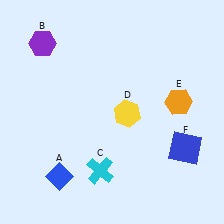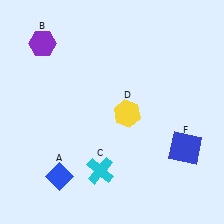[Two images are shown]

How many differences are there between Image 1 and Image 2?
There is 1 difference between the two images.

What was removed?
The orange hexagon (E) was removed in Image 2.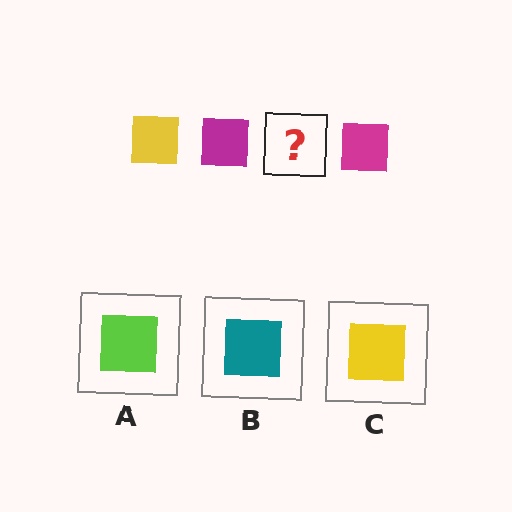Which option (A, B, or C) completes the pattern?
C.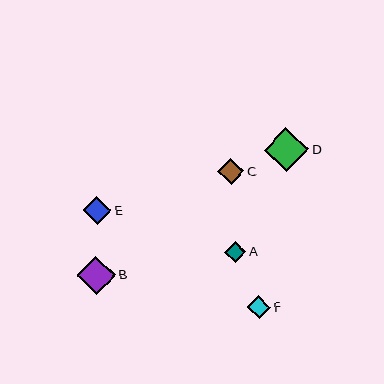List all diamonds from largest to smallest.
From largest to smallest: D, B, E, C, F, A.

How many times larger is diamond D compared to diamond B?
Diamond D is approximately 1.2 times the size of diamond B.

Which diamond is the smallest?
Diamond A is the smallest with a size of approximately 21 pixels.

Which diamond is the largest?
Diamond D is the largest with a size of approximately 44 pixels.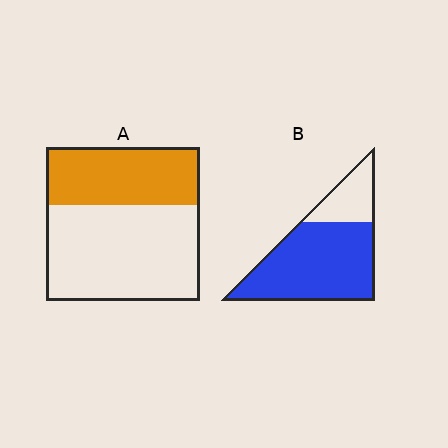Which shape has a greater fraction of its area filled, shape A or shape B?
Shape B.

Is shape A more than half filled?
No.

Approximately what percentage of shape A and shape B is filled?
A is approximately 40% and B is approximately 75%.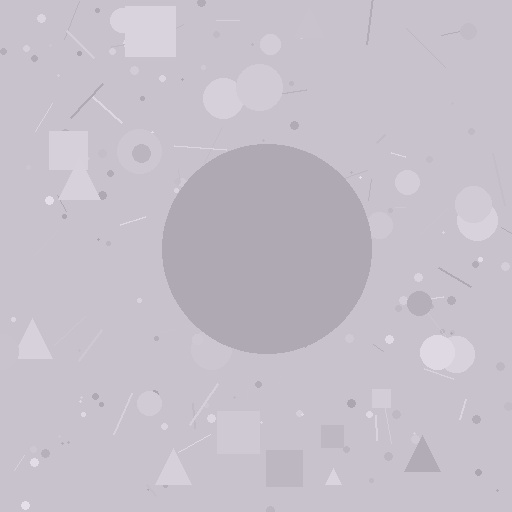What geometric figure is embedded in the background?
A circle is embedded in the background.